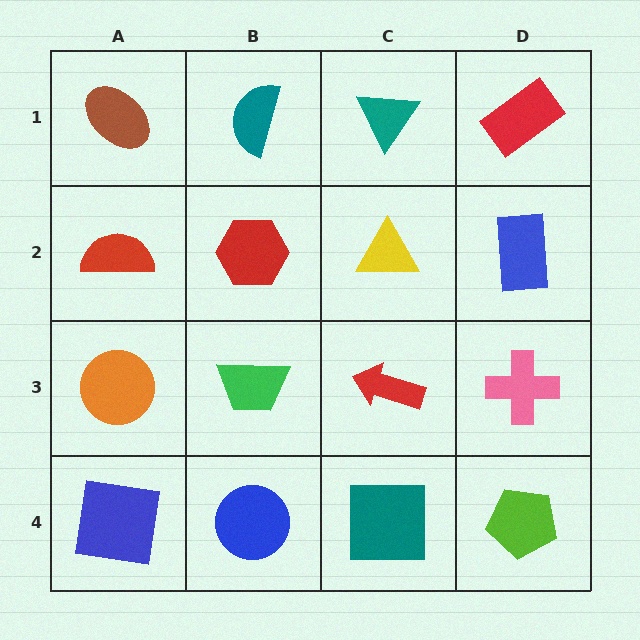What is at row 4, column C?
A teal square.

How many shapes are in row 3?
4 shapes.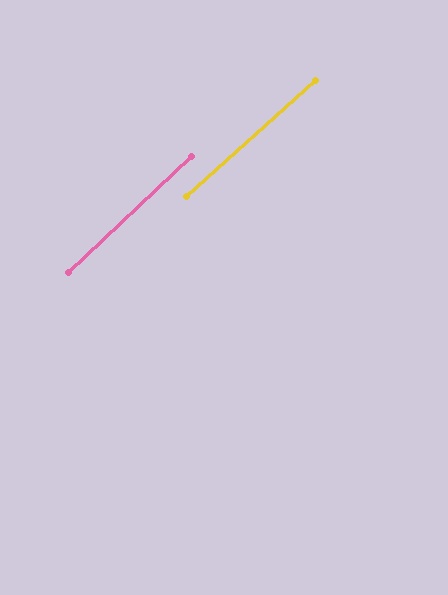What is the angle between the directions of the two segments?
Approximately 1 degree.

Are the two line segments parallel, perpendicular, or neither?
Parallel — their directions differ by only 1.2°.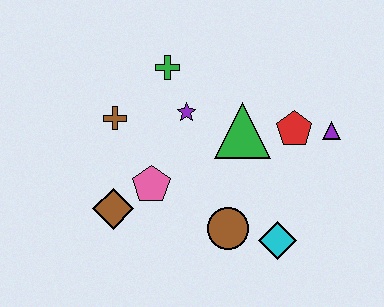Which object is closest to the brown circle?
The cyan diamond is closest to the brown circle.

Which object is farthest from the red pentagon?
The brown diamond is farthest from the red pentagon.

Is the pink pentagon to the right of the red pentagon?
No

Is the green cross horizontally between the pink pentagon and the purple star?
Yes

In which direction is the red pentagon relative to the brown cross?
The red pentagon is to the right of the brown cross.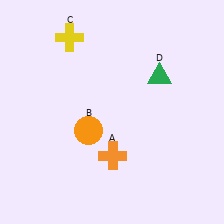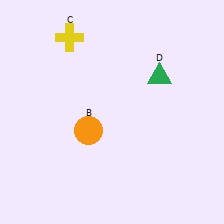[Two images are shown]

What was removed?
The orange cross (A) was removed in Image 2.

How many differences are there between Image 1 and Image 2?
There is 1 difference between the two images.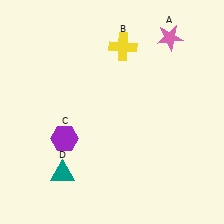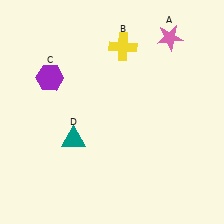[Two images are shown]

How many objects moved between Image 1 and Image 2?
2 objects moved between the two images.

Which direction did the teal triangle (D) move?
The teal triangle (D) moved up.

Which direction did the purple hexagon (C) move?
The purple hexagon (C) moved up.